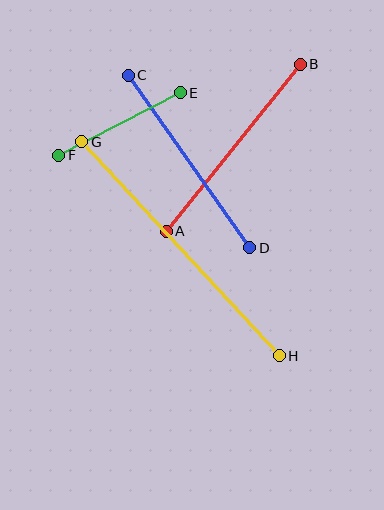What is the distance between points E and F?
The distance is approximately 137 pixels.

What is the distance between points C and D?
The distance is approximately 211 pixels.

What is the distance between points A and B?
The distance is approximately 214 pixels.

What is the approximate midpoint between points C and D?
The midpoint is at approximately (189, 161) pixels.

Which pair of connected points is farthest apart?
Points G and H are farthest apart.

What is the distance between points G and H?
The distance is approximately 291 pixels.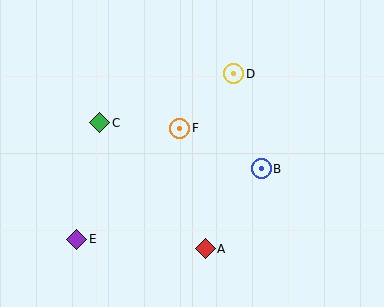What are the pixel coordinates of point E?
Point E is at (77, 239).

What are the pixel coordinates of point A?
Point A is at (205, 249).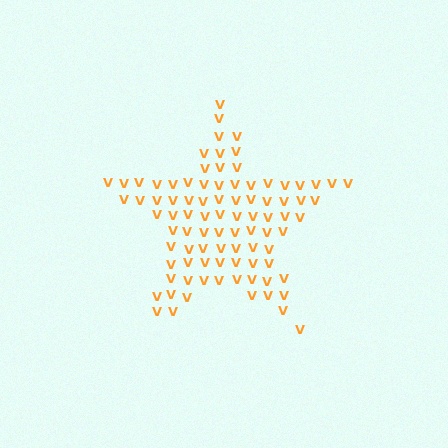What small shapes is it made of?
It is made of small letter V's.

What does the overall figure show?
The overall figure shows a star.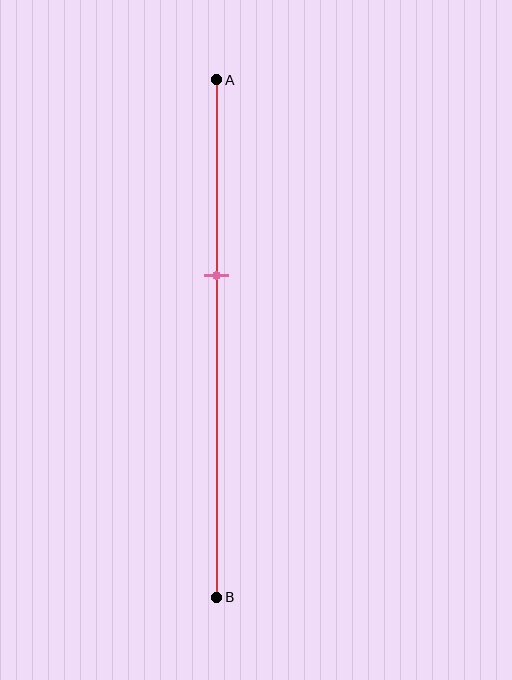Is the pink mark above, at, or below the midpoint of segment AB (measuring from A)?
The pink mark is above the midpoint of segment AB.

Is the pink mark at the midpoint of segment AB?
No, the mark is at about 40% from A, not at the 50% midpoint.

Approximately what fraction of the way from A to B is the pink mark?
The pink mark is approximately 40% of the way from A to B.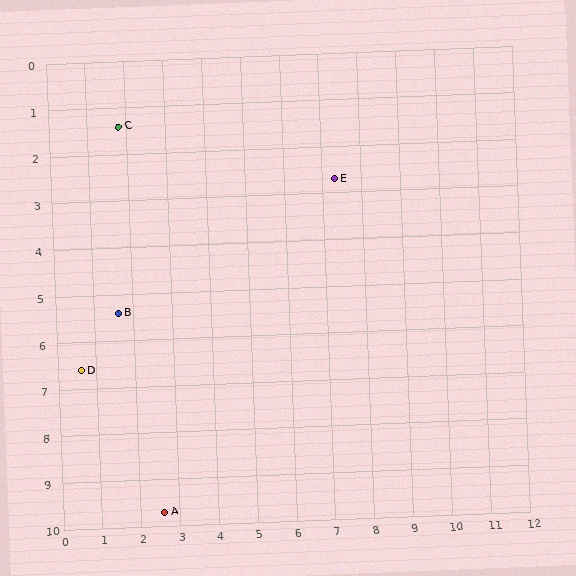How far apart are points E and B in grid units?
Points E and B are about 6.3 grid units apart.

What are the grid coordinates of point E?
Point E is at approximately (7.3, 2.7).